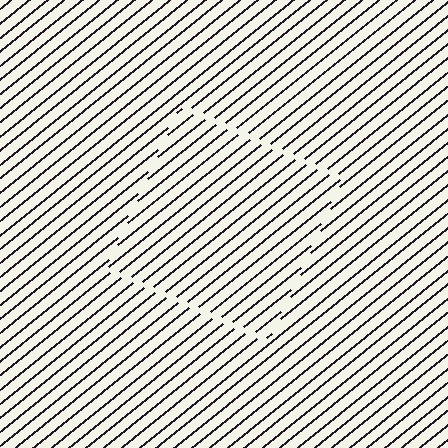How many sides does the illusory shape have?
4 sides — the line-ends trace a square.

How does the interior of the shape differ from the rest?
The interior of the shape contains the same grating, shifted by half a period — the contour is defined by the phase discontinuity where line-ends from the inner and outer gratings abut.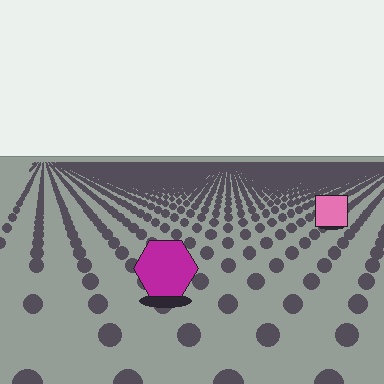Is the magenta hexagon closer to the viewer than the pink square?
Yes. The magenta hexagon is closer — you can tell from the texture gradient: the ground texture is coarser near it.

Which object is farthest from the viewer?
The pink square is farthest from the viewer. It appears smaller and the ground texture around it is denser.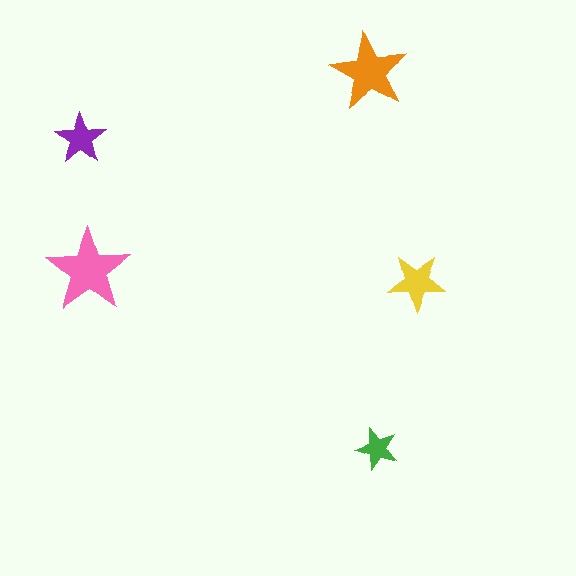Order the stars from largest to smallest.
the pink one, the orange one, the yellow one, the purple one, the green one.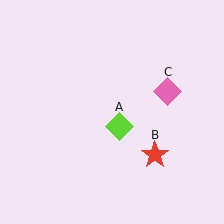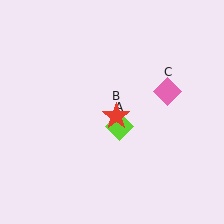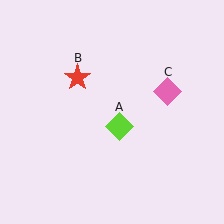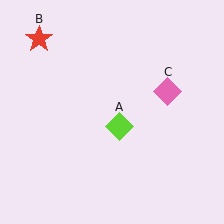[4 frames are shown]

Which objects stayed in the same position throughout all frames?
Lime diamond (object A) and pink diamond (object C) remained stationary.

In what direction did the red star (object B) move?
The red star (object B) moved up and to the left.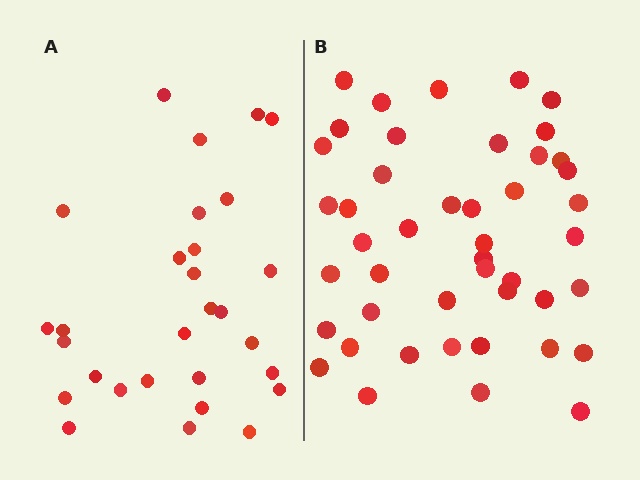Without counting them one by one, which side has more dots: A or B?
Region B (the right region) has more dots.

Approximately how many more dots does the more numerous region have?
Region B has approximately 15 more dots than region A.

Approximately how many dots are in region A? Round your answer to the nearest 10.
About 30 dots. (The exact count is 29, which rounds to 30.)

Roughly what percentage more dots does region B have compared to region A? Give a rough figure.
About 55% more.